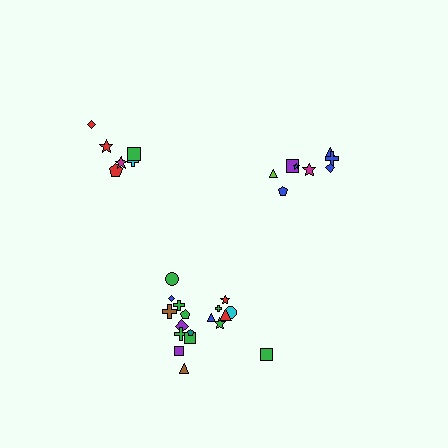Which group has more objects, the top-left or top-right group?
The top-right group.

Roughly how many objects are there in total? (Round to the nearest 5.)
Roughly 30 objects in total.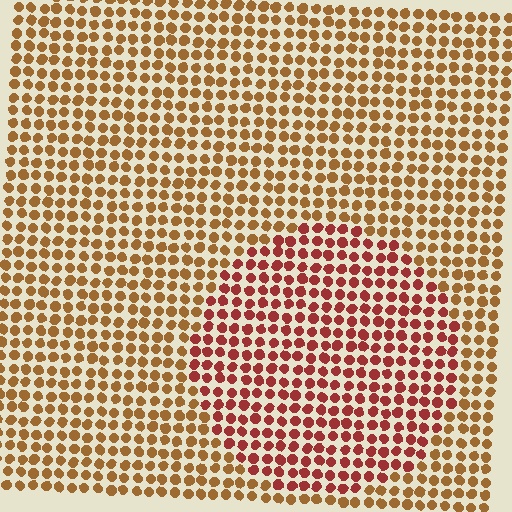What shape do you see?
I see a circle.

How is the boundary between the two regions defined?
The boundary is defined purely by a slight shift in hue (about 33 degrees). Spacing, size, and orientation are identical on both sides.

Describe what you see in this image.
The image is filled with small brown elements in a uniform arrangement. A circle-shaped region is visible where the elements are tinted to a slightly different hue, forming a subtle color boundary.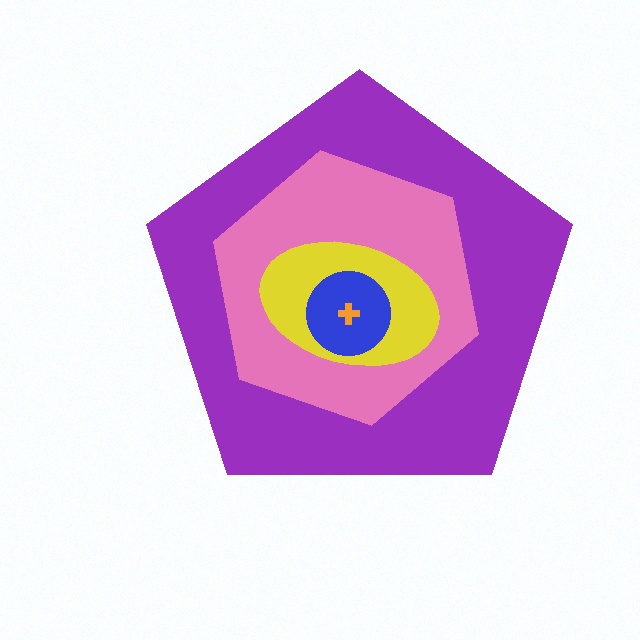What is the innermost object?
The orange cross.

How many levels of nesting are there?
5.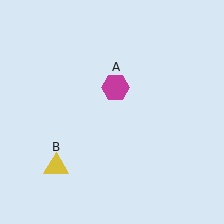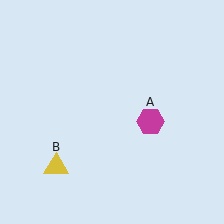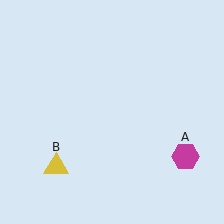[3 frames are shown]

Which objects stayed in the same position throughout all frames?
Yellow triangle (object B) remained stationary.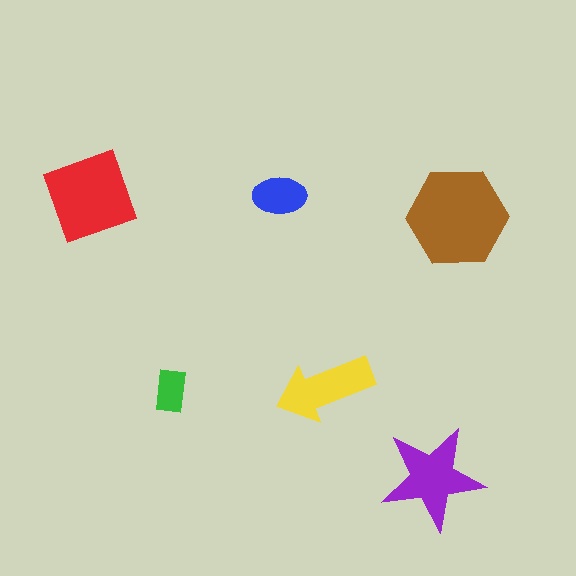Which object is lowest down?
The purple star is bottommost.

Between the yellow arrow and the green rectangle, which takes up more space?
The yellow arrow.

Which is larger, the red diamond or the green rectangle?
The red diamond.